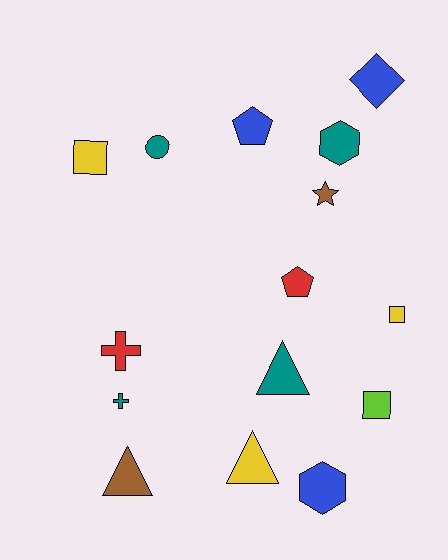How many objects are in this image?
There are 15 objects.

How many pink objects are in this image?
There are no pink objects.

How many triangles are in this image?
There are 3 triangles.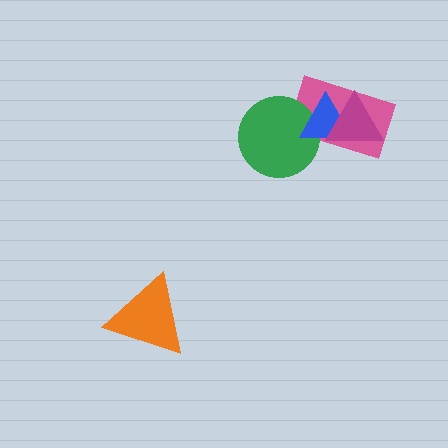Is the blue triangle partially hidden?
Yes, it is partially covered by another shape.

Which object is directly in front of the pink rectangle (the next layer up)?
The green circle is directly in front of the pink rectangle.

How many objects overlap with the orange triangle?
0 objects overlap with the orange triangle.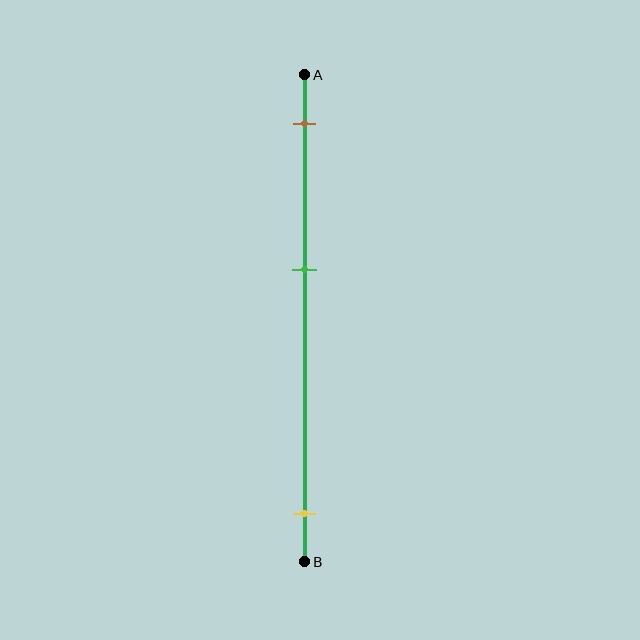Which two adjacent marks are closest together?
The brown and green marks are the closest adjacent pair.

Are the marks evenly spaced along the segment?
No, the marks are not evenly spaced.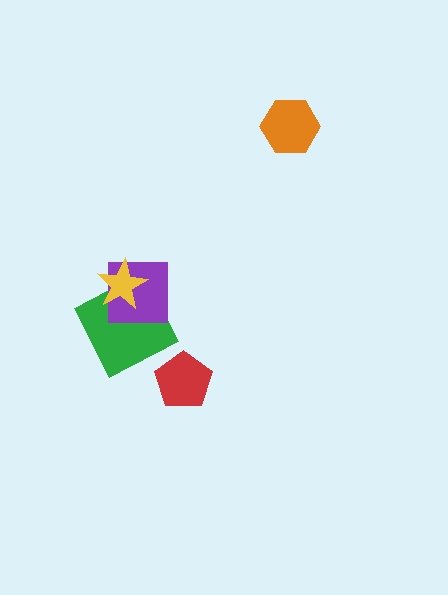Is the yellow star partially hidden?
No, no other shape covers it.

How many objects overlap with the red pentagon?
0 objects overlap with the red pentagon.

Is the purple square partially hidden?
Yes, it is partially covered by another shape.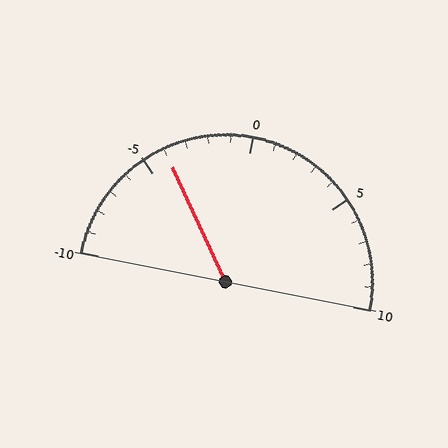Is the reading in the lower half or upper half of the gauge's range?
The reading is in the lower half of the range (-10 to 10).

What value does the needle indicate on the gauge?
The needle indicates approximately -4.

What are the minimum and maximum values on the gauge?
The gauge ranges from -10 to 10.